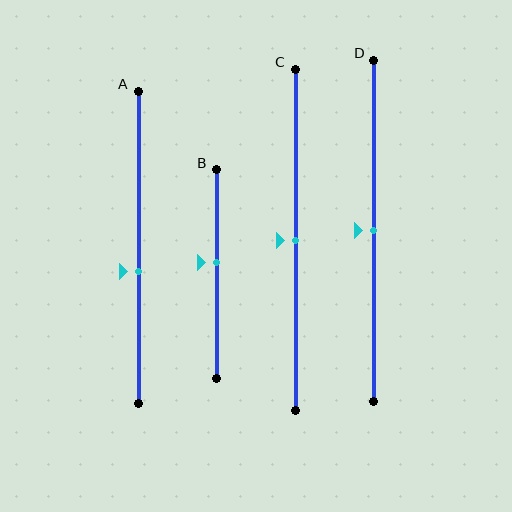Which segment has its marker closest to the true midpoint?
Segment C has its marker closest to the true midpoint.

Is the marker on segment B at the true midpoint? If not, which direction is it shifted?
No, the marker on segment B is shifted upward by about 5% of the segment length.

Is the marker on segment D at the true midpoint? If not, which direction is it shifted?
Yes, the marker on segment D is at the true midpoint.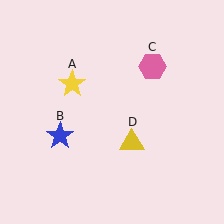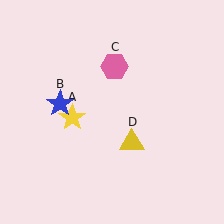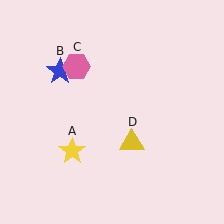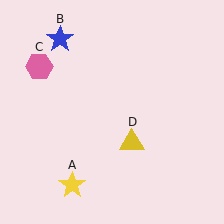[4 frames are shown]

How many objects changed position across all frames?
3 objects changed position: yellow star (object A), blue star (object B), pink hexagon (object C).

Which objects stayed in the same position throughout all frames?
Yellow triangle (object D) remained stationary.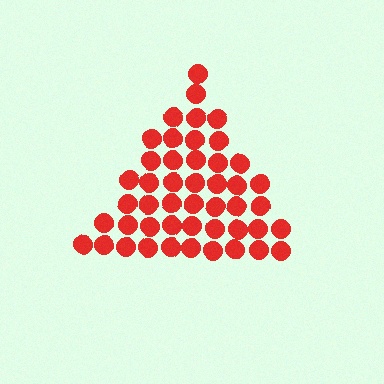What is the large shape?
The large shape is a triangle.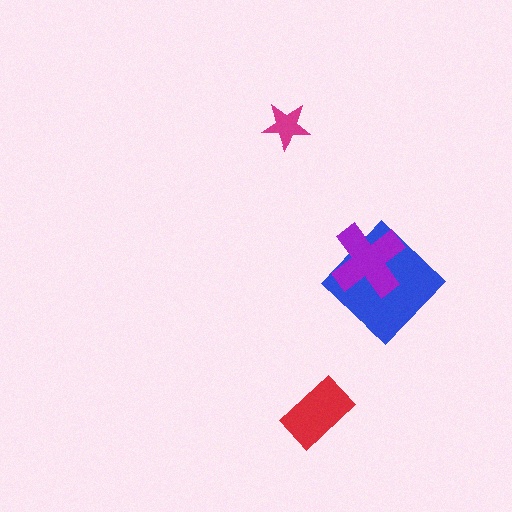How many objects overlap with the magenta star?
0 objects overlap with the magenta star.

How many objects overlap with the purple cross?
1 object overlaps with the purple cross.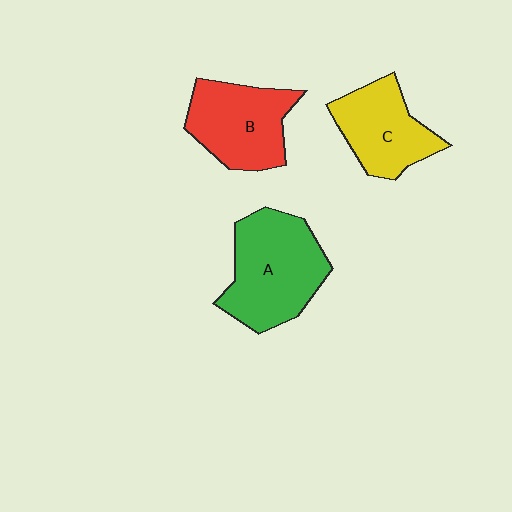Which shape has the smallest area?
Shape C (yellow).